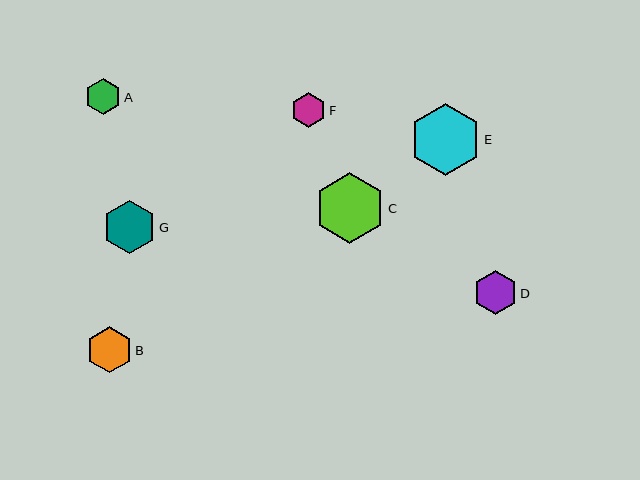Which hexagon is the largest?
Hexagon E is the largest with a size of approximately 72 pixels.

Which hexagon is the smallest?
Hexagon F is the smallest with a size of approximately 34 pixels.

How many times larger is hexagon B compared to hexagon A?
Hexagon B is approximately 1.3 times the size of hexagon A.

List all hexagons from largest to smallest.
From largest to smallest: E, C, G, B, D, A, F.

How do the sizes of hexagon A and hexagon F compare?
Hexagon A and hexagon F are approximately the same size.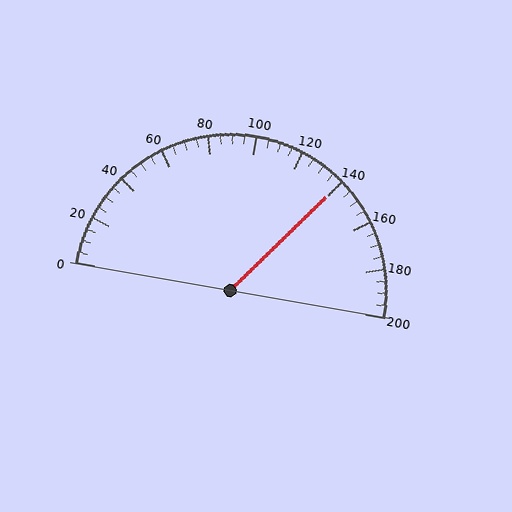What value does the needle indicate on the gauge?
The needle indicates approximately 140.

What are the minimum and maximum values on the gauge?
The gauge ranges from 0 to 200.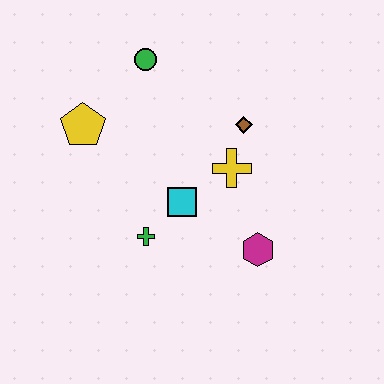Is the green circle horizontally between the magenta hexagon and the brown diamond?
No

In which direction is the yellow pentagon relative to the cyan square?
The yellow pentagon is to the left of the cyan square.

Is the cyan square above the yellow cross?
No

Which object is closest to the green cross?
The cyan square is closest to the green cross.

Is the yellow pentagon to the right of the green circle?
No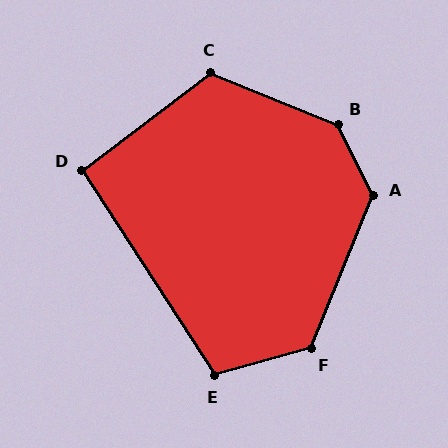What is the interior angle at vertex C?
Approximately 121 degrees (obtuse).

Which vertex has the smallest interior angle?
D, at approximately 94 degrees.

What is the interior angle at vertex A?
Approximately 132 degrees (obtuse).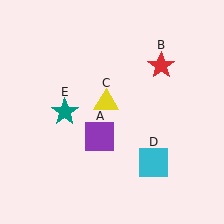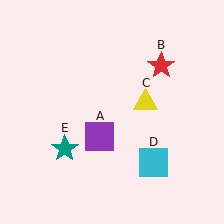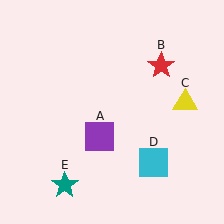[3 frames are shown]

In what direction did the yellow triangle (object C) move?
The yellow triangle (object C) moved right.